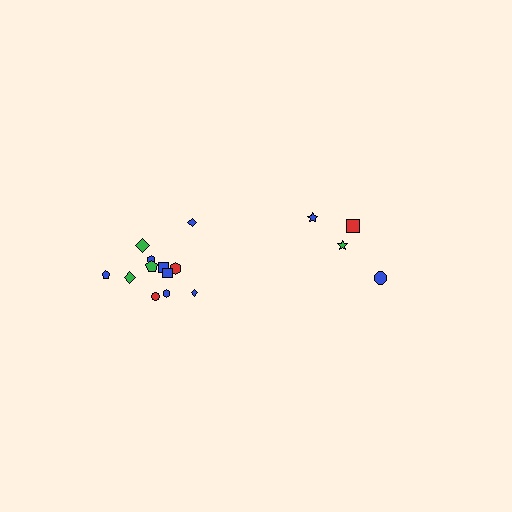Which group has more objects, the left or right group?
The left group.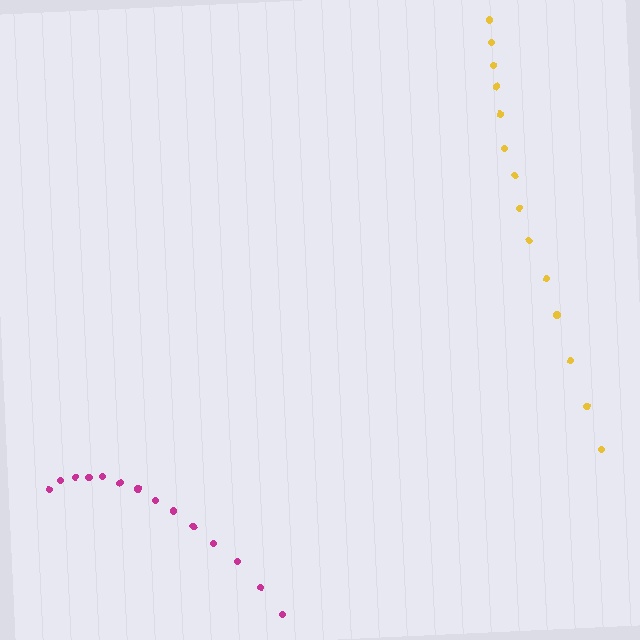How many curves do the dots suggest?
There are 2 distinct paths.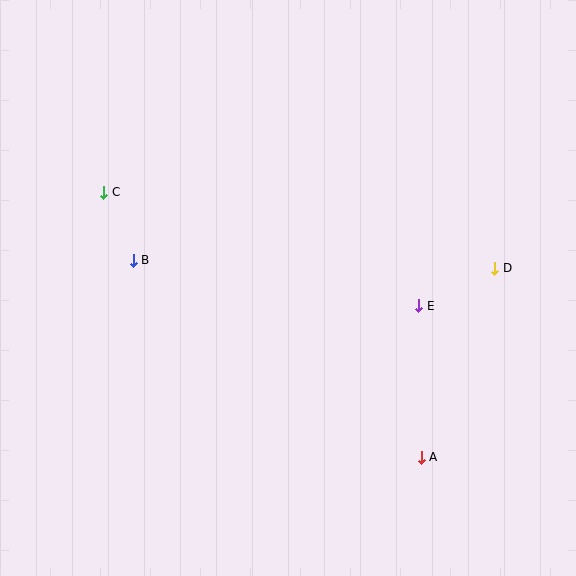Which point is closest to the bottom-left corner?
Point B is closest to the bottom-left corner.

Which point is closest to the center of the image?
Point E at (419, 306) is closest to the center.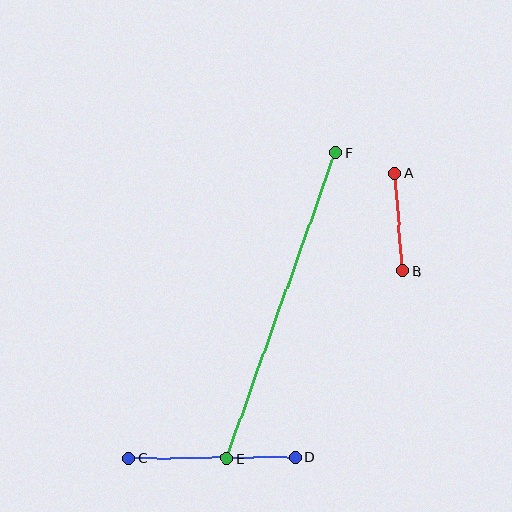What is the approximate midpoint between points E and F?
The midpoint is at approximately (281, 306) pixels.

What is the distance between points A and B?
The distance is approximately 98 pixels.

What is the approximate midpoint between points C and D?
The midpoint is at approximately (212, 458) pixels.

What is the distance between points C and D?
The distance is approximately 166 pixels.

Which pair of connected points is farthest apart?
Points E and F are farthest apart.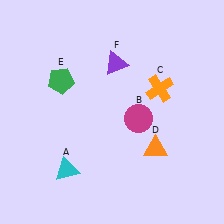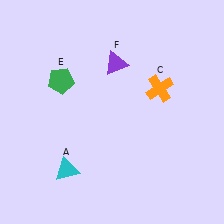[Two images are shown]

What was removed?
The magenta circle (B), the orange triangle (D) were removed in Image 2.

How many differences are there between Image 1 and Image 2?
There are 2 differences between the two images.